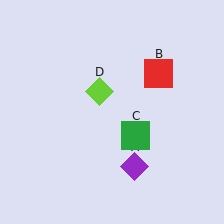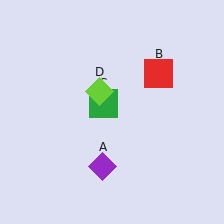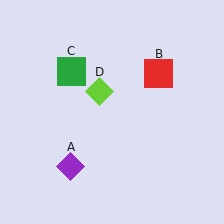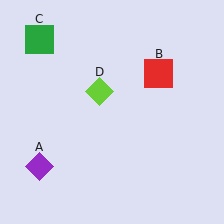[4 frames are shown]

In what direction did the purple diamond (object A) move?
The purple diamond (object A) moved left.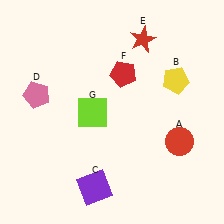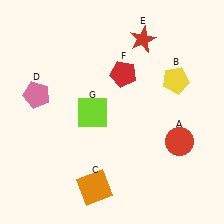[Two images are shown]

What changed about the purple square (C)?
In Image 1, C is purple. In Image 2, it changed to orange.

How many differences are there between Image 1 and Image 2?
There is 1 difference between the two images.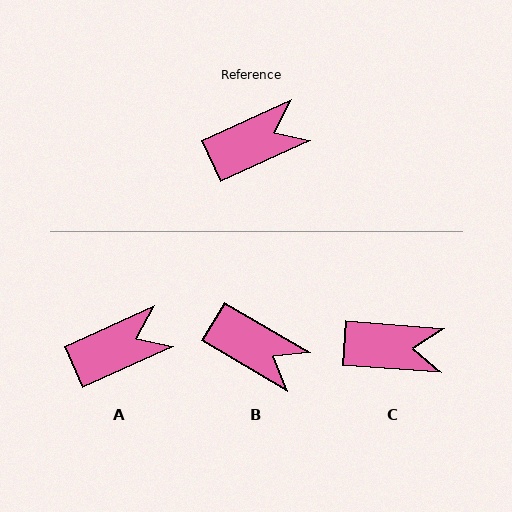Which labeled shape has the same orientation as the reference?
A.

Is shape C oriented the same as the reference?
No, it is off by about 29 degrees.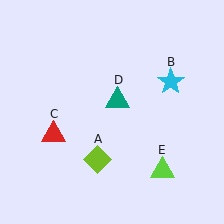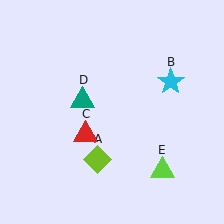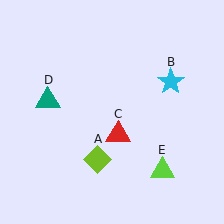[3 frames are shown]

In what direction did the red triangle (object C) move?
The red triangle (object C) moved right.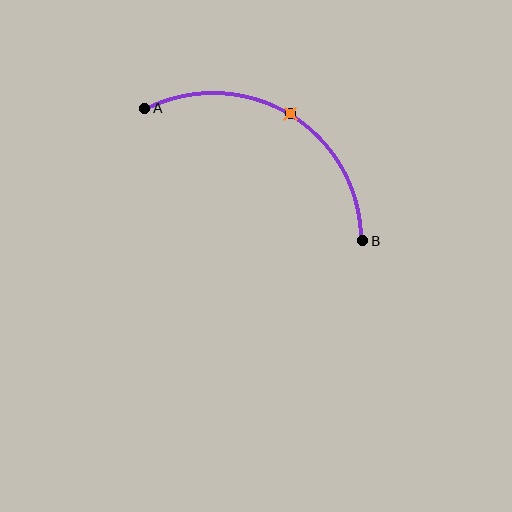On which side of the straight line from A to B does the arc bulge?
The arc bulges above the straight line connecting A and B.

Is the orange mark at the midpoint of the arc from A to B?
Yes. The orange mark lies on the arc at equal arc-length from both A and B — it is the arc midpoint.